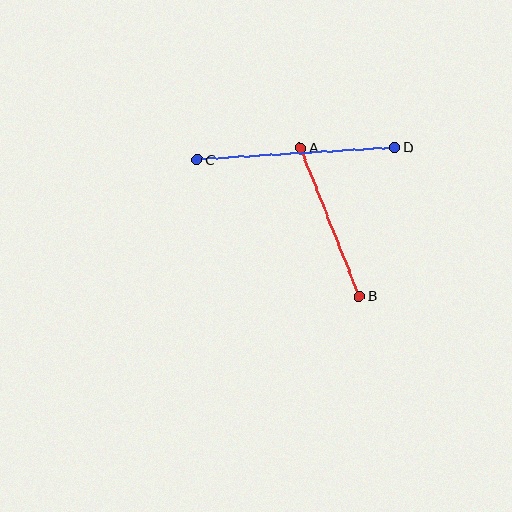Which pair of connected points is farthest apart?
Points C and D are farthest apart.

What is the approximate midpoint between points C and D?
The midpoint is at approximately (296, 153) pixels.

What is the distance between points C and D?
The distance is approximately 198 pixels.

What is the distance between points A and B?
The distance is approximately 159 pixels.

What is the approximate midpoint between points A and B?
The midpoint is at approximately (330, 222) pixels.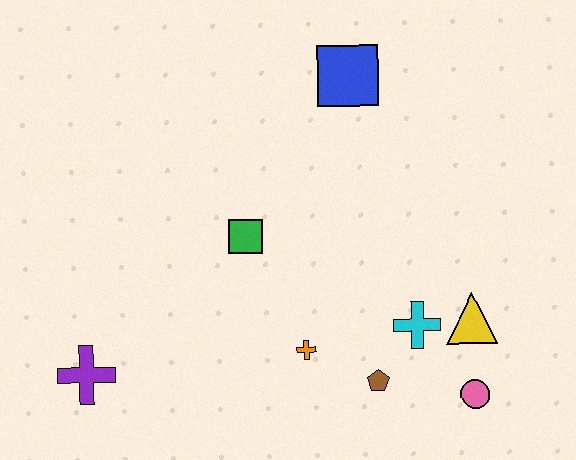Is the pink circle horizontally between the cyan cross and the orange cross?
No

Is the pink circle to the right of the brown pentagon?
Yes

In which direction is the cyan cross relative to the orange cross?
The cyan cross is to the right of the orange cross.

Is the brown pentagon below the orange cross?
Yes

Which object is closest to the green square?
The orange cross is closest to the green square.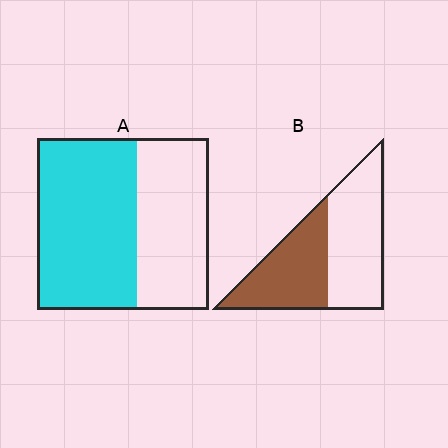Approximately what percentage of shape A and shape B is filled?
A is approximately 60% and B is approximately 45%.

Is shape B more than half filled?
No.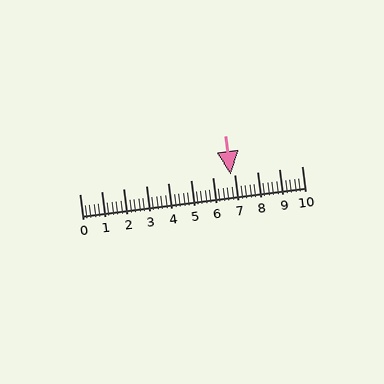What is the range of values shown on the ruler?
The ruler shows values from 0 to 10.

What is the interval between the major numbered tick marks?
The major tick marks are spaced 1 units apart.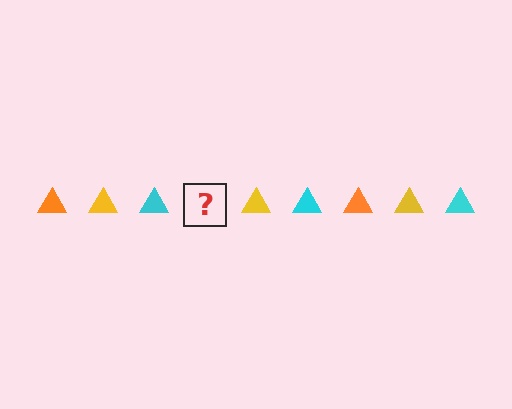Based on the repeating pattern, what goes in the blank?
The blank should be an orange triangle.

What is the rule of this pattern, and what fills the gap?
The rule is that the pattern cycles through orange, yellow, cyan triangles. The gap should be filled with an orange triangle.